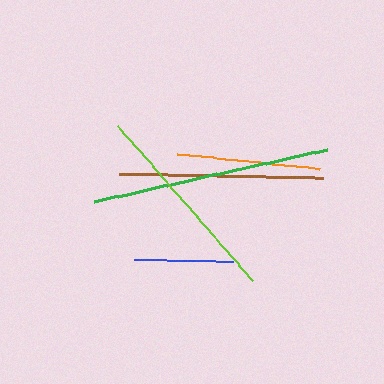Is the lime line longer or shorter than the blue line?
The lime line is longer than the blue line.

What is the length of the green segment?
The green segment is approximately 239 pixels long.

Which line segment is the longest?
The green line is the longest at approximately 239 pixels.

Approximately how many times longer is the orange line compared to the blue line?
The orange line is approximately 1.4 times the length of the blue line.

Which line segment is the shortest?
The blue line is the shortest at approximately 99 pixels.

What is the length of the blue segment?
The blue segment is approximately 99 pixels long.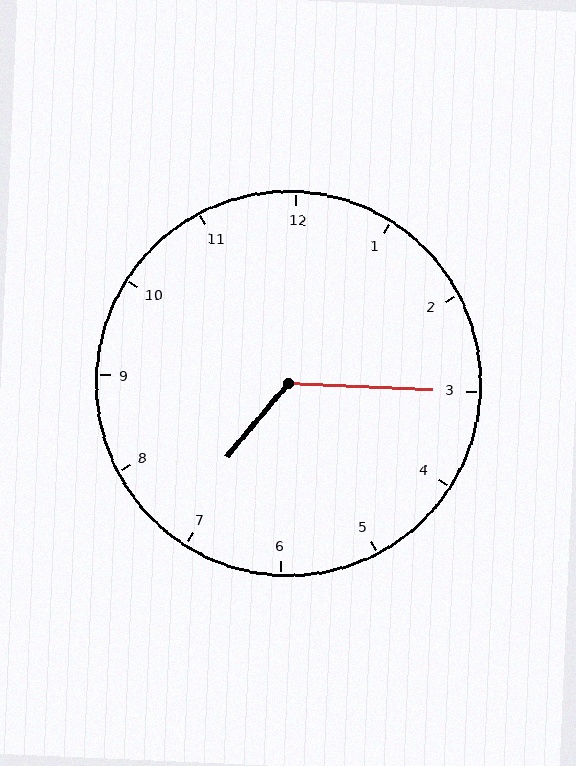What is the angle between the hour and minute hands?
Approximately 128 degrees.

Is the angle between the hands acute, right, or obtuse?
It is obtuse.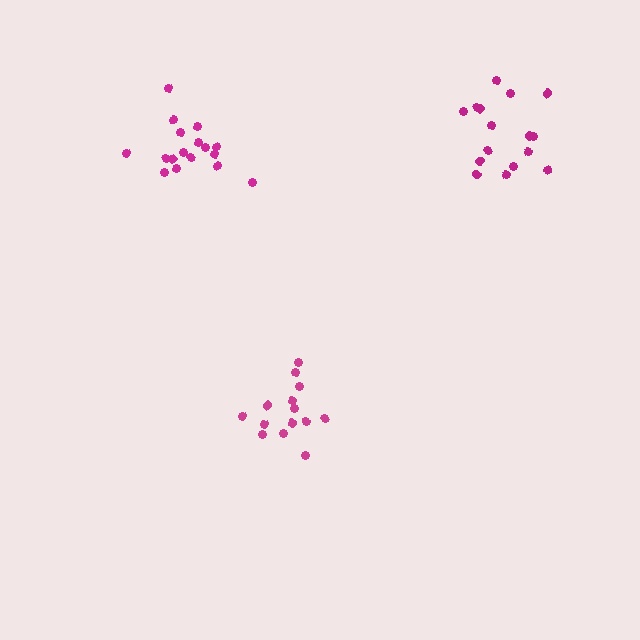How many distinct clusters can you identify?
There are 3 distinct clusters.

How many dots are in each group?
Group 1: 14 dots, Group 2: 17 dots, Group 3: 16 dots (47 total).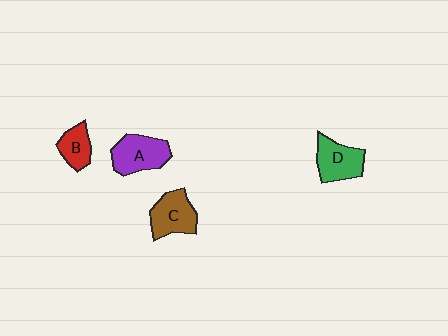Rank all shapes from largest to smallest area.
From largest to smallest: A (purple), C (brown), D (green), B (red).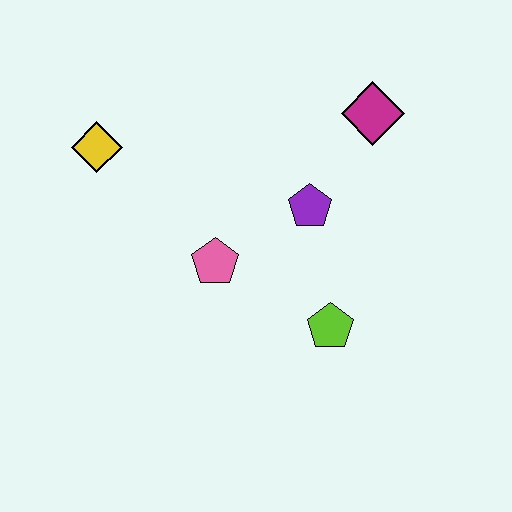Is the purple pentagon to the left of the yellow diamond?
No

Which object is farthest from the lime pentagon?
The yellow diamond is farthest from the lime pentagon.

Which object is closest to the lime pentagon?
The purple pentagon is closest to the lime pentagon.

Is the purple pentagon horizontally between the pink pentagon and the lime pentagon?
Yes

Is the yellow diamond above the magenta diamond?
No